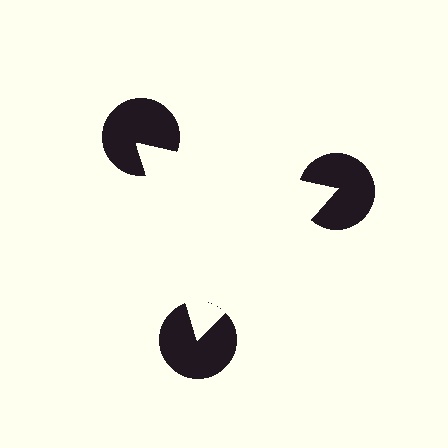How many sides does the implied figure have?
3 sides.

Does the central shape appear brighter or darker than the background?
It typically appears slightly brighter than the background, even though no actual brightness change is drawn.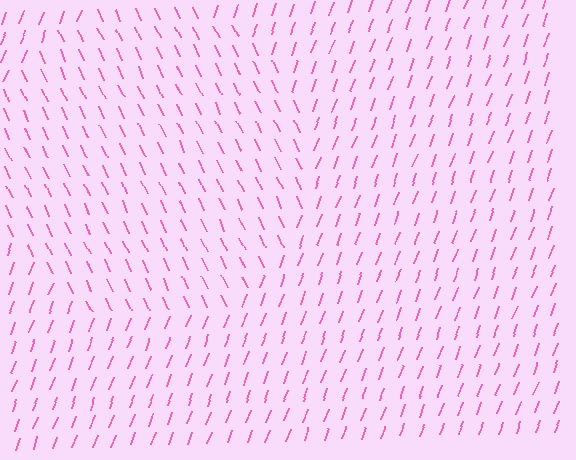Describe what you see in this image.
The image is filled with small pink line segments. A circle region in the image has lines oriented differently from the surrounding lines, creating a visible texture boundary.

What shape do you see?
I see a circle.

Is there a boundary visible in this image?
Yes, there is a texture boundary formed by a change in line orientation.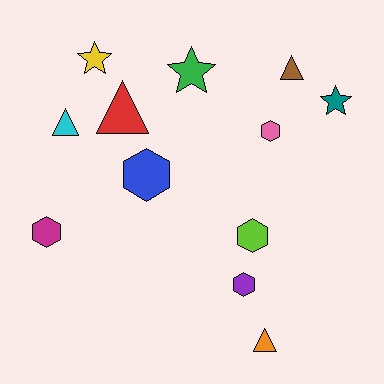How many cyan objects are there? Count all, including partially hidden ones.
There is 1 cyan object.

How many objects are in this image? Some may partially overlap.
There are 12 objects.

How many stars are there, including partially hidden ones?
There are 3 stars.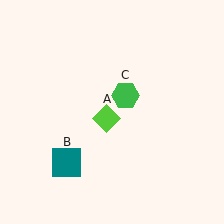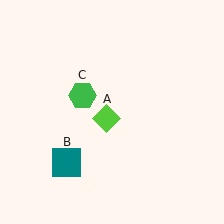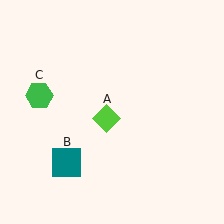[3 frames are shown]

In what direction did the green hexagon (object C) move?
The green hexagon (object C) moved left.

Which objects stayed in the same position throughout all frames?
Lime diamond (object A) and teal square (object B) remained stationary.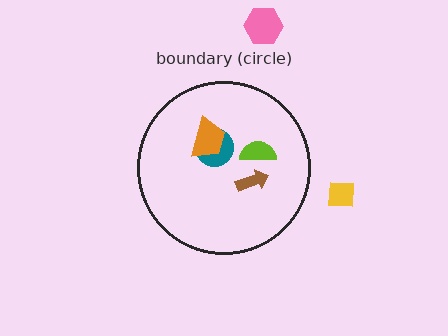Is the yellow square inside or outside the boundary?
Outside.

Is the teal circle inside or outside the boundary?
Inside.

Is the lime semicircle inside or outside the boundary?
Inside.